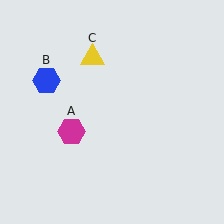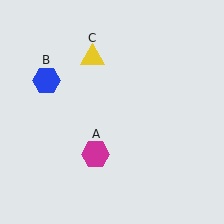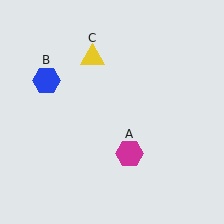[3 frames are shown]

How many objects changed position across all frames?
1 object changed position: magenta hexagon (object A).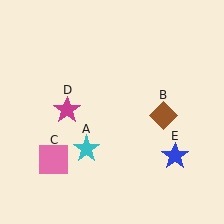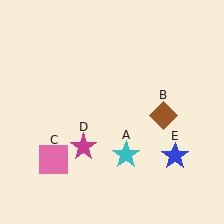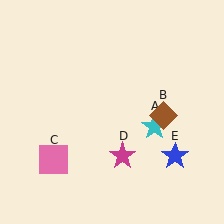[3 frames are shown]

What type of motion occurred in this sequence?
The cyan star (object A), magenta star (object D) rotated counterclockwise around the center of the scene.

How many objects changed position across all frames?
2 objects changed position: cyan star (object A), magenta star (object D).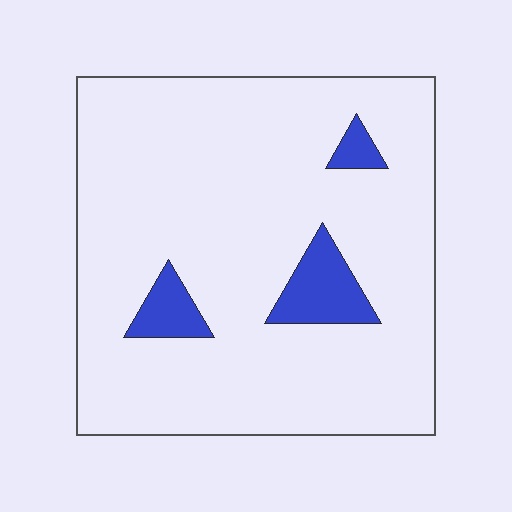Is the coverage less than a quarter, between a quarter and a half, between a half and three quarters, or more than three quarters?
Less than a quarter.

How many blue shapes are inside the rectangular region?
3.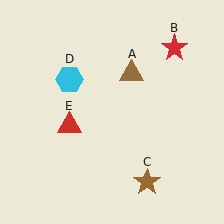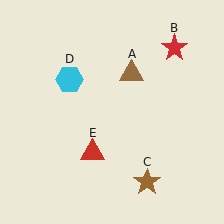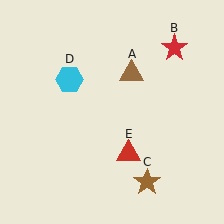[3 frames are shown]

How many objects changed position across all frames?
1 object changed position: red triangle (object E).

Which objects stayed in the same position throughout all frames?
Brown triangle (object A) and red star (object B) and brown star (object C) and cyan hexagon (object D) remained stationary.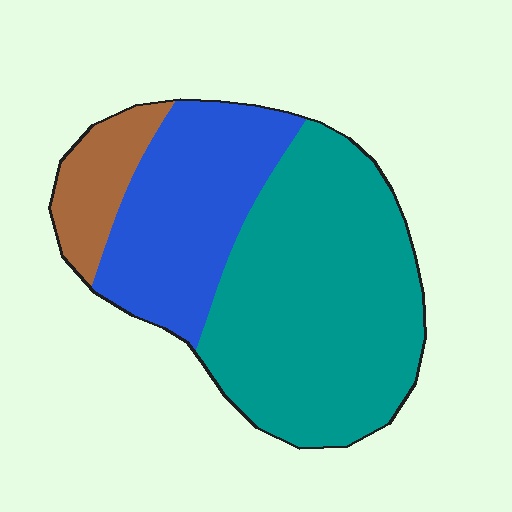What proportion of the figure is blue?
Blue covers roughly 30% of the figure.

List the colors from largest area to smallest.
From largest to smallest: teal, blue, brown.